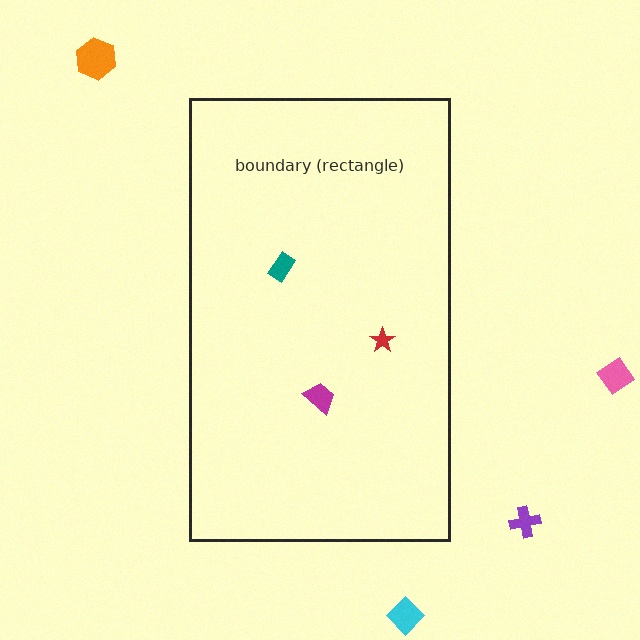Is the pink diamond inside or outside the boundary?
Outside.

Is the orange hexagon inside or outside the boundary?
Outside.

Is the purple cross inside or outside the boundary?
Outside.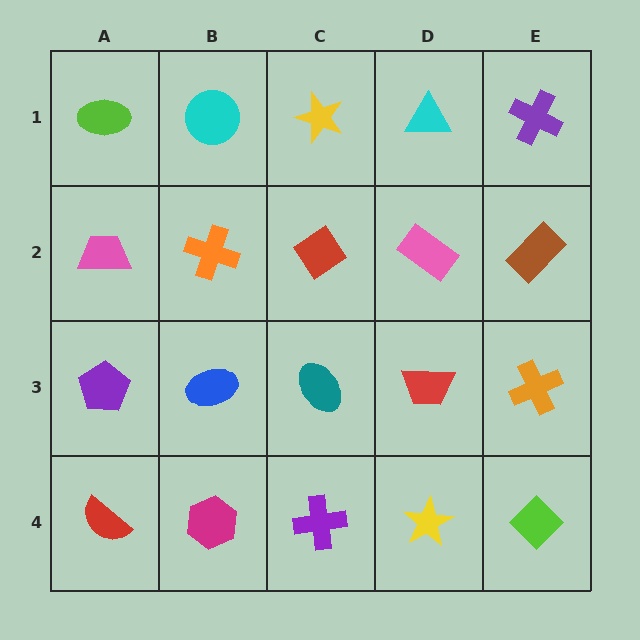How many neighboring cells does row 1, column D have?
3.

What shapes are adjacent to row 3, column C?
A red diamond (row 2, column C), a purple cross (row 4, column C), a blue ellipse (row 3, column B), a red trapezoid (row 3, column D).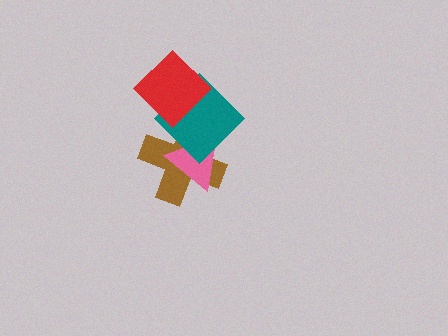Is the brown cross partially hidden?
Yes, it is partially covered by another shape.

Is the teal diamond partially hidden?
Yes, it is partially covered by another shape.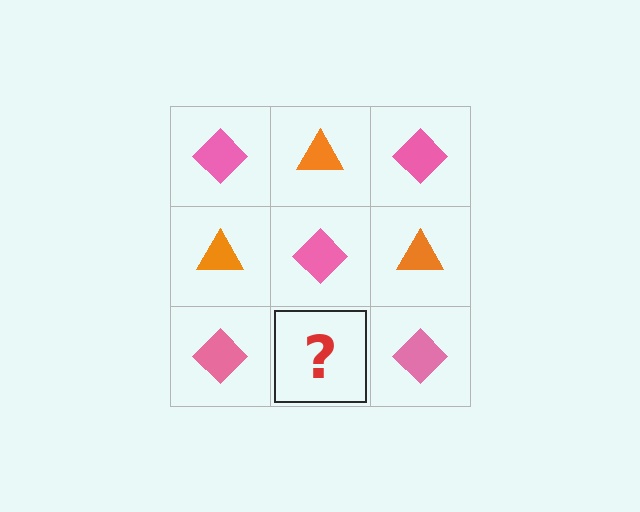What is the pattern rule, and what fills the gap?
The rule is that it alternates pink diamond and orange triangle in a checkerboard pattern. The gap should be filled with an orange triangle.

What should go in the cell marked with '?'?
The missing cell should contain an orange triangle.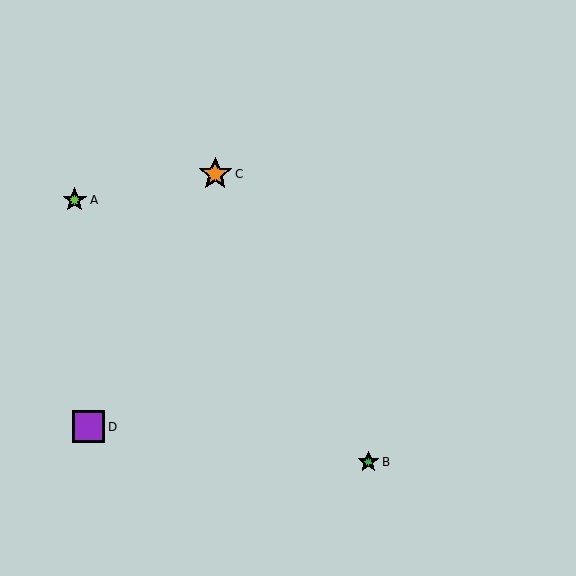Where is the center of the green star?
The center of the green star is at (368, 462).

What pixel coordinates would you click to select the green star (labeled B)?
Click at (368, 462) to select the green star B.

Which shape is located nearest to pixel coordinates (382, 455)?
The green star (labeled B) at (368, 462) is nearest to that location.